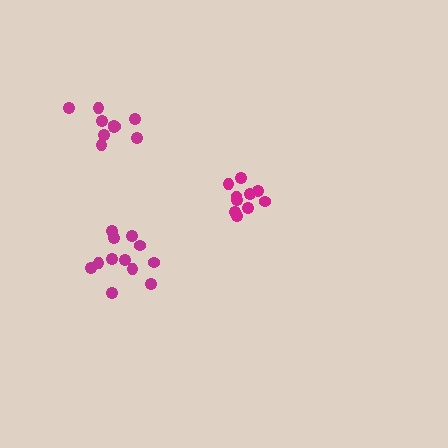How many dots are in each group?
Group 1: 10 dots, Group 2: 10 dots, Group 3: 12 dots (32 total).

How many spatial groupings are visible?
There are 3 spatial groupings.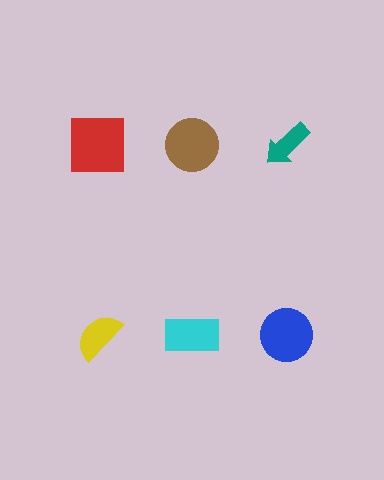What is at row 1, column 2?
A brown circle.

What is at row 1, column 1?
A red square.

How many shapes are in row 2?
3 shapes.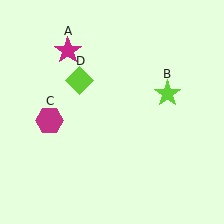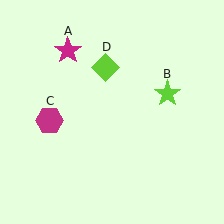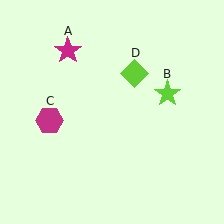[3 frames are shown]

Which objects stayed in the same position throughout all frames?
Magenta star (object A) and lime star (object B) and magenta hexagon (object C) remained stationary.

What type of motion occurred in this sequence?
The lime diamond (object D) rotated clockwise around the center of the scene.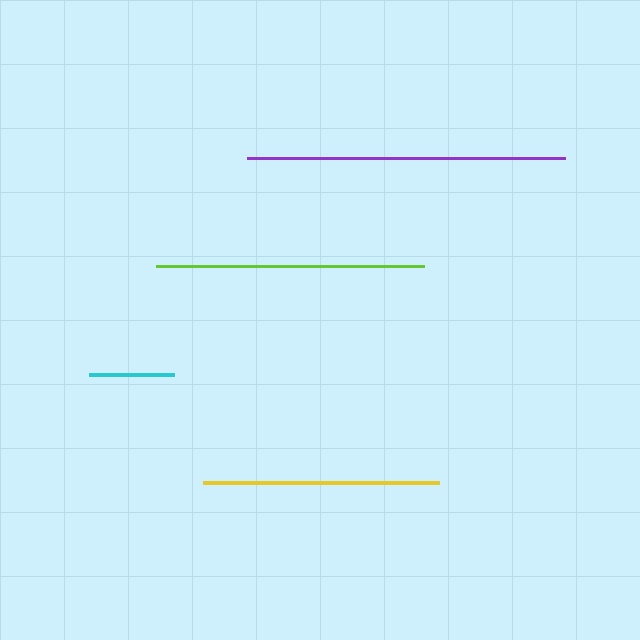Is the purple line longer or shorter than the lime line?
The purple line is longer than the lime line.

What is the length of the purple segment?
The purple segment is approximately 318 pixels long.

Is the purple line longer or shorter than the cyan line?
The purple line is longer than the cyan line.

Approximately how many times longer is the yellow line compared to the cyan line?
The yellow line is approximately 2.8 times the length of the cyan line.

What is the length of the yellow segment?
The yellow segment is approximately 236 pixels long.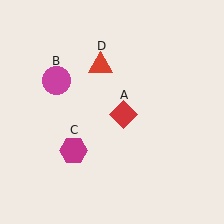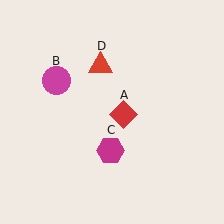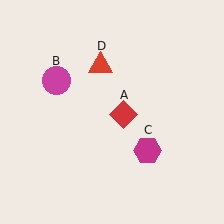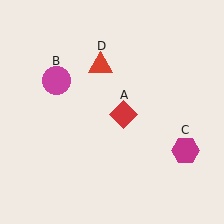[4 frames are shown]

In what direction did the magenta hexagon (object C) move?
The magenta hexagon (object C) moved right.